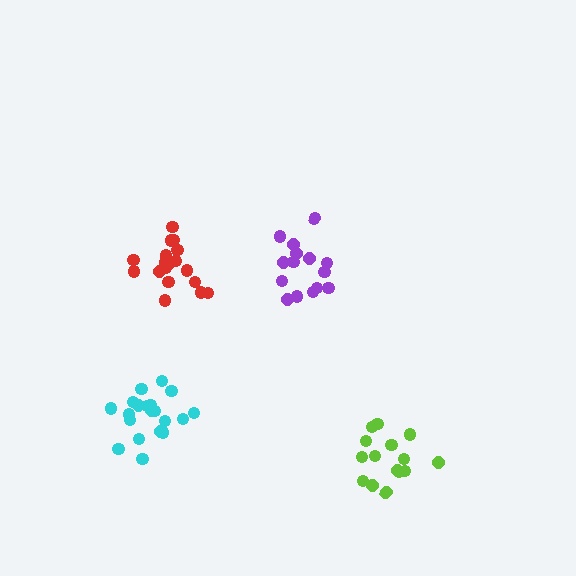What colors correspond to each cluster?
The clusters are colored: red, purple, lime, cyan.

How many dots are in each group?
Group 1: 18 dots, Group 2: 15 dots, Group 3: 15 dots, Group 4: 20 dots (68 total).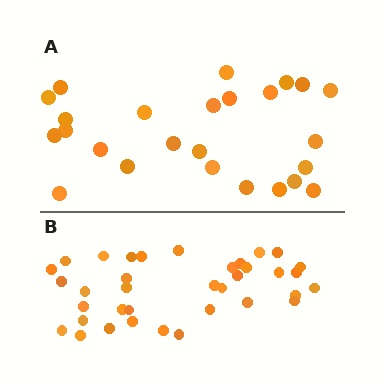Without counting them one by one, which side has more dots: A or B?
Region B (the bottom region) has more dots.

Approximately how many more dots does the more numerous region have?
Region B has roughly 12 or so more dots than region A.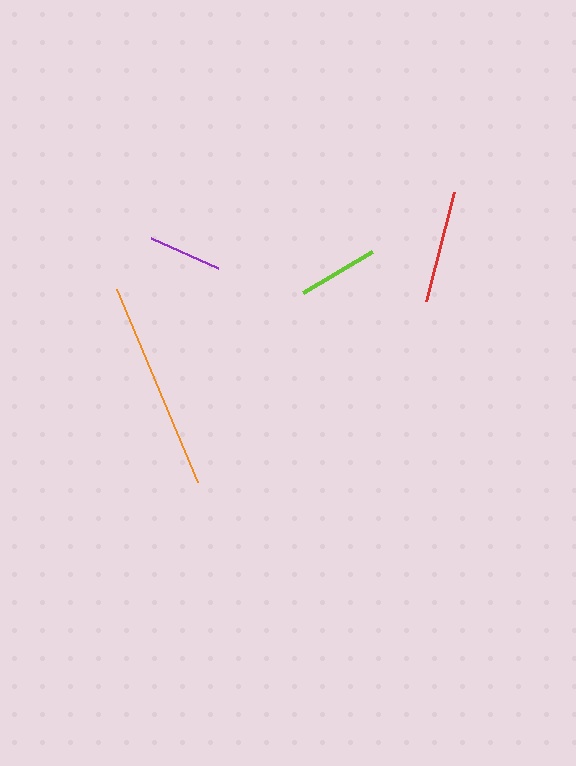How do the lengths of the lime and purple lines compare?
The lime and purple lines are approximately the same length.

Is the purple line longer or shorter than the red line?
The red line is longer than the purple line.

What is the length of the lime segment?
The lime segment is approximately 80 pixels long.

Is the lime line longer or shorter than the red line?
The red line is longer than the lime line.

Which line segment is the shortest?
The purple line is the shortest at approximately 74 pixels.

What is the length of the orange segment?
The orange segment is approximately 209 pixels long.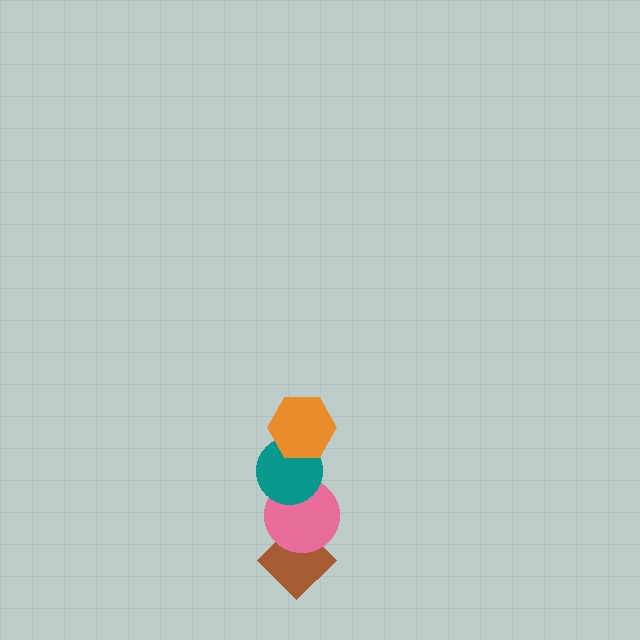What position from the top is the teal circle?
The teal circle is 2nd from the top.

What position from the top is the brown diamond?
The brown diamond is 4th from the top.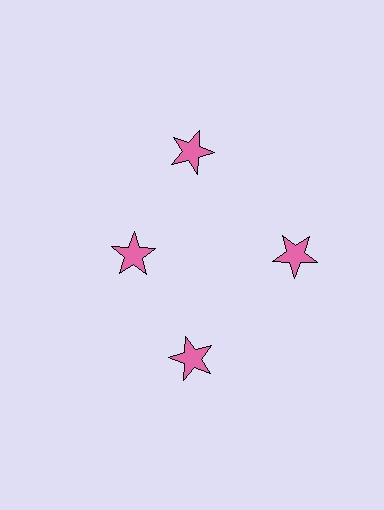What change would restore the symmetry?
The symmetry would be restored by moving it outward, back onto the ring so that all 4 stars sit at equal angles and equal distance from the center.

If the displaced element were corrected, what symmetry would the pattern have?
It would have 4-fold rotational symmetry — the pattern would map onto itself every 90 degrees.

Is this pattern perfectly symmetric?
No. The 4 pink stars are arranged in a ring, but one element near the 9 o'clock position is pulled inward toward the center, breaking the 4-fold rotational symmetry.